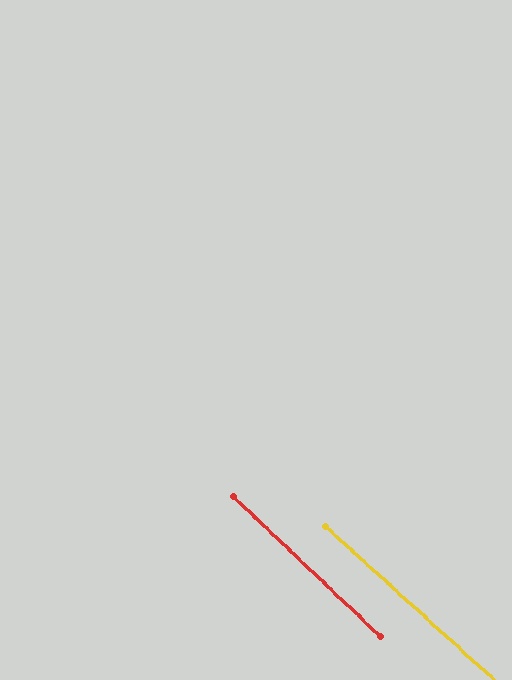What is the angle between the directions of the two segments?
Approximately 1 degree.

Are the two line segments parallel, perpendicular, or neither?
Parallel — their directions differ by only 1.4°.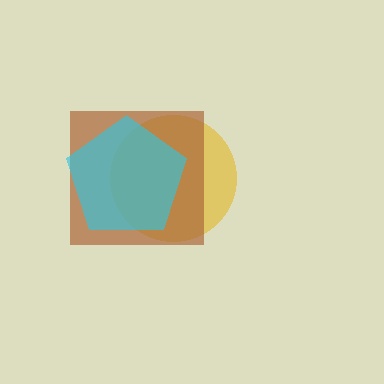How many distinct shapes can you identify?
There are 3 distinct shapes: a yellow circle, a brown square, a cyan pentagon.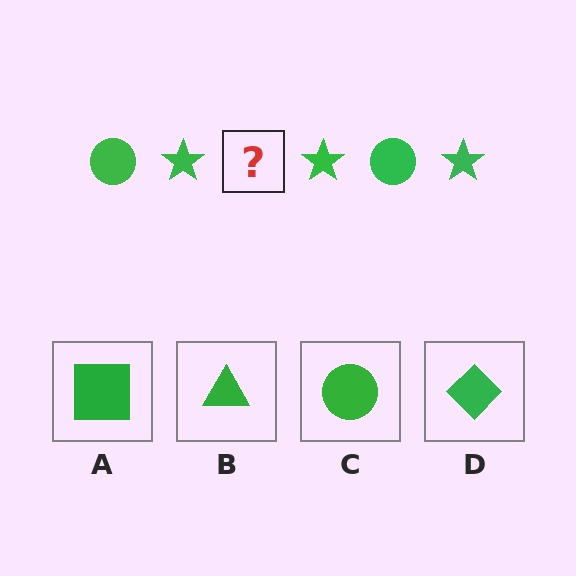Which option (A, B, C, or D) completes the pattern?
C.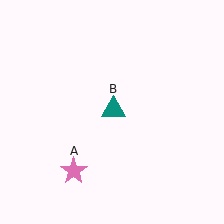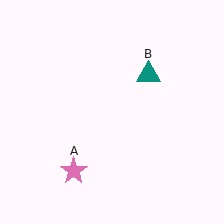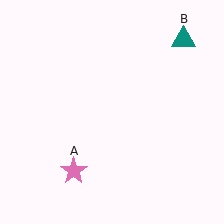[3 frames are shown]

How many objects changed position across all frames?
1 object changed position: teal triangle (object B).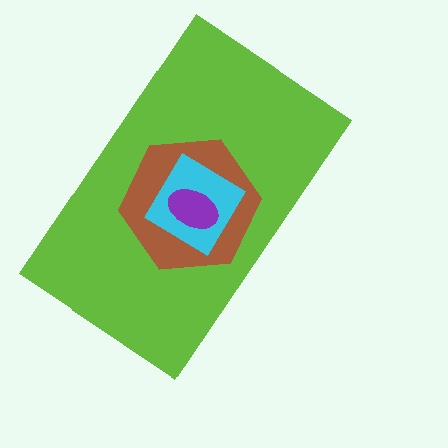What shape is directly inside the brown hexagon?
The cyan diamond.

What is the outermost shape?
The lime rectangle.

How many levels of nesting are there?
4.